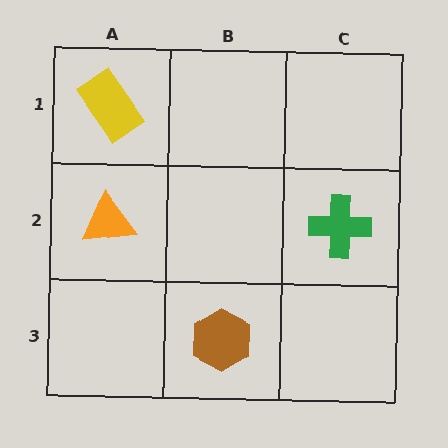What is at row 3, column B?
A brown hexagon.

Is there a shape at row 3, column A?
No, that cell is empty.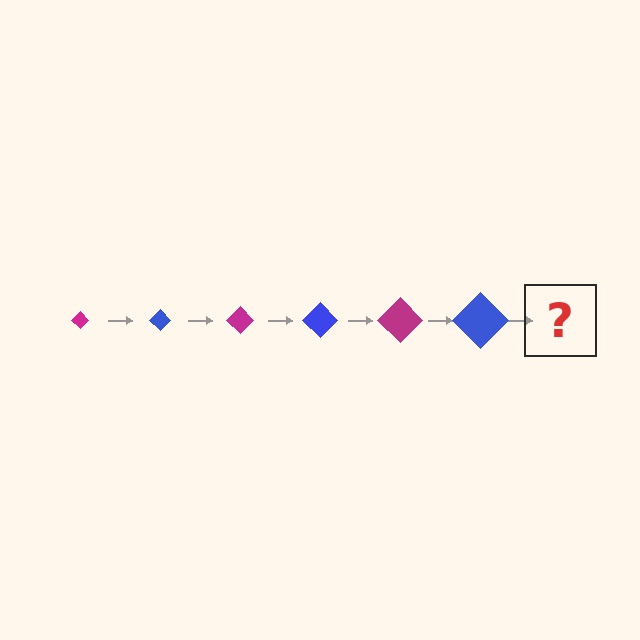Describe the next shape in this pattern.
It should be a magenta diamond, larger than the previous one.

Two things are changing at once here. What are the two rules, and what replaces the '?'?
The two rules are that the diamond grows larger each step and the color cycles through magenta and blue. The '?' should be a magenta diamond, larger than the previous one.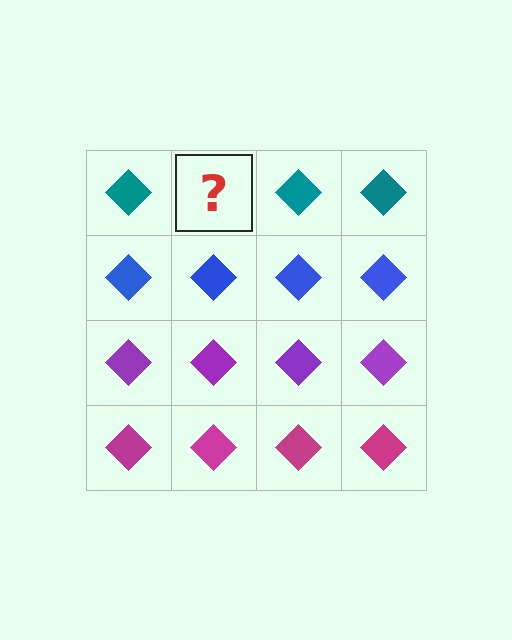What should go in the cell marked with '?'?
The missing cell should contain a teal diamond.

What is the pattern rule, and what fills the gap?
The rule is that each row has a consistent color. The gap should be filled with a teal diamond.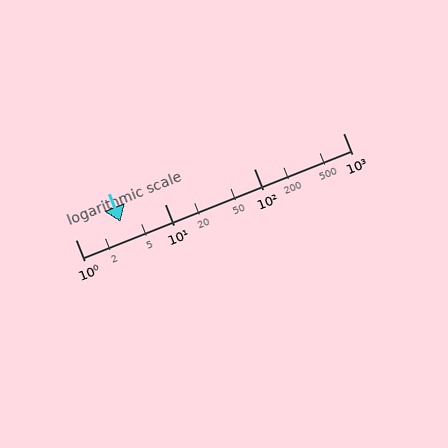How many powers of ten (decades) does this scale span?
The scale spans 3 decades, from 1 to 1000.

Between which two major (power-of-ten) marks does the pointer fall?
The pointer is between 1 and 10.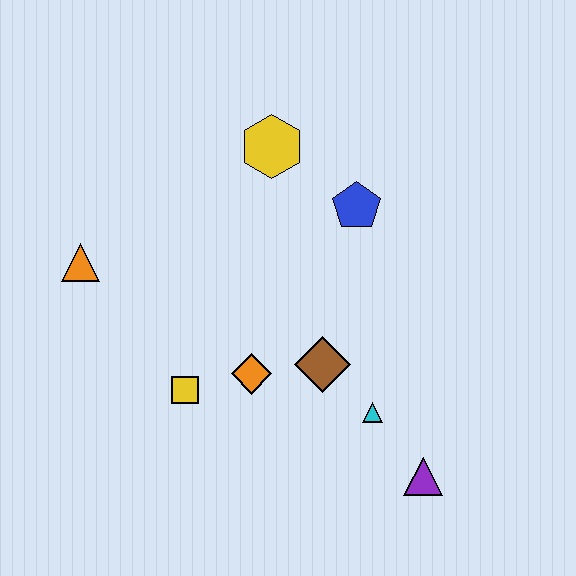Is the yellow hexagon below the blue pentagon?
No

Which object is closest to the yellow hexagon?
The blue pentagon is closest to the yellow hexagon.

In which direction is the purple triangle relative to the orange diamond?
The purple triangle is to the right of the orange diamond.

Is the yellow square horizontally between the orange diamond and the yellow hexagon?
No